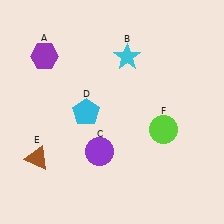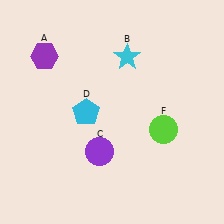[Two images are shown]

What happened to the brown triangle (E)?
The brown triangle (E) was removed in Image 2. It was in the bottom-left area of Image 1.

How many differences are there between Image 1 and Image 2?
There is 1 difference between the two images.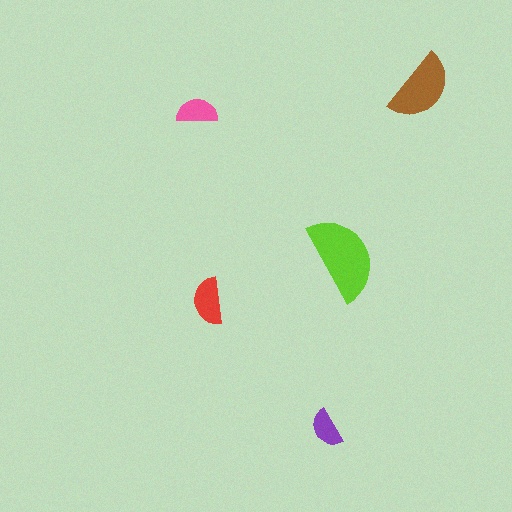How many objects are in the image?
There are 5 objects in the image.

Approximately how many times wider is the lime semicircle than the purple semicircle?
About 2 times wider.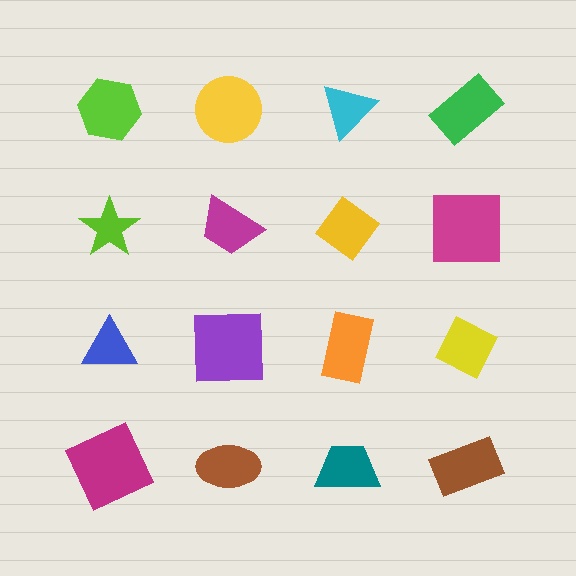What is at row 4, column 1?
A magenta square.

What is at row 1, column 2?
A yellow circle.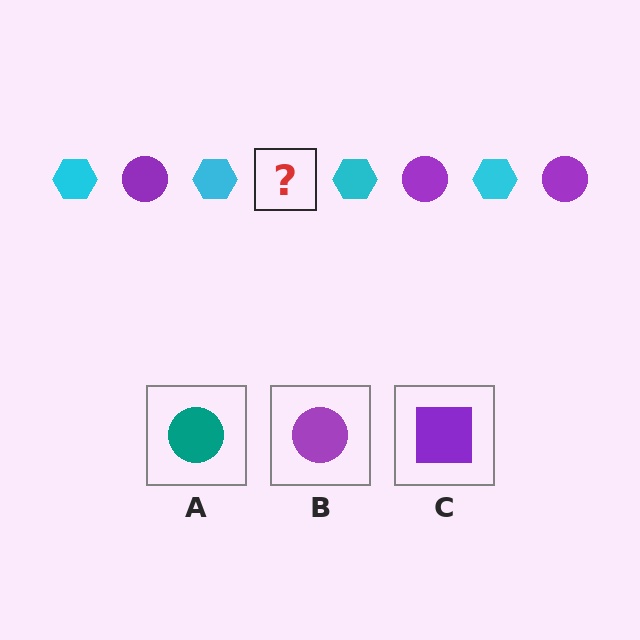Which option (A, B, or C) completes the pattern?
B.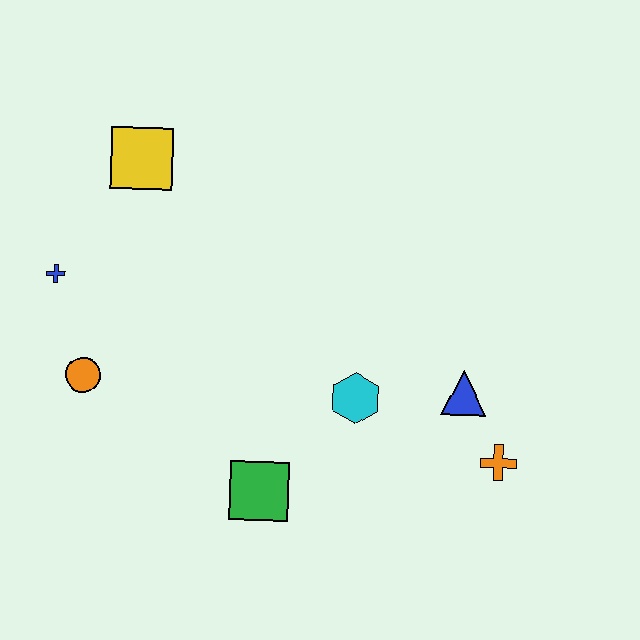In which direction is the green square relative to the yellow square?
The green square is below the yellow square.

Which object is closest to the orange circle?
The blue cross is closest to the orange circle.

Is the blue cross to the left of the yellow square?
Yes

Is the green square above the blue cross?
No